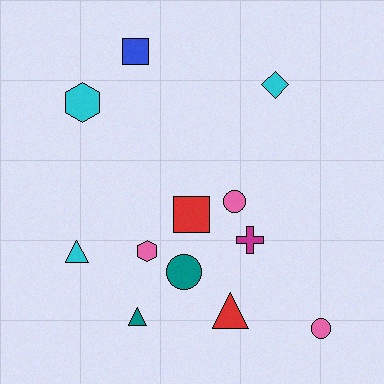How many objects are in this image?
There are 12 objects.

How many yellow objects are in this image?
There are no yellow objects.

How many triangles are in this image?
There are 3 triangles.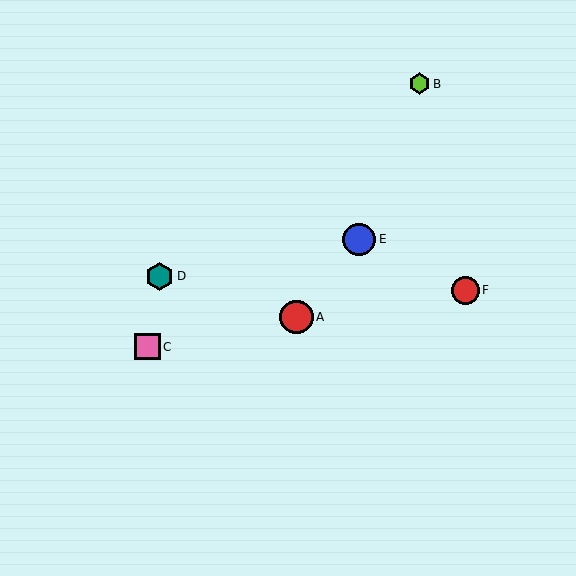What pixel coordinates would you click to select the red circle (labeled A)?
Click at (296, 317) to select the red circle A.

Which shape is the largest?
The red circle (labeled A) is the largest.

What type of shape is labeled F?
Shape F is a red circle.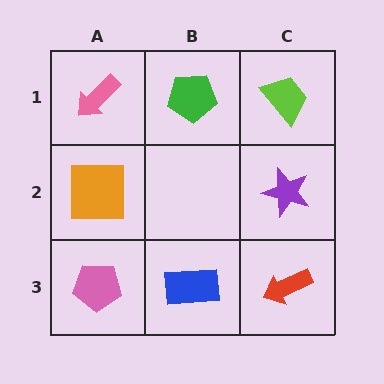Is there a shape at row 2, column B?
No, that cell is empty.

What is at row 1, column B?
A green pentagon.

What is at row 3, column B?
A blue rectangle.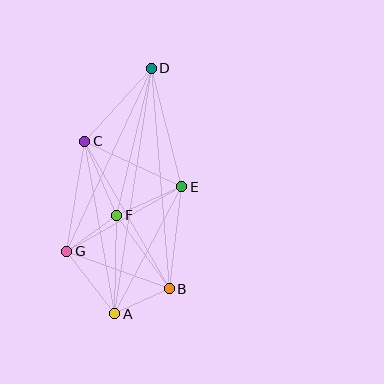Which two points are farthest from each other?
Points A and D are farthest from each other.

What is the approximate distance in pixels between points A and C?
The distance between A and C is approximately 175 pixels.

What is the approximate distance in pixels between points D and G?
The distance between D and G is approximately 201 pixels.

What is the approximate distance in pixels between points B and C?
The distance between B and C is approximately 170 pixels.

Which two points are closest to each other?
Points A and B are closest to each other.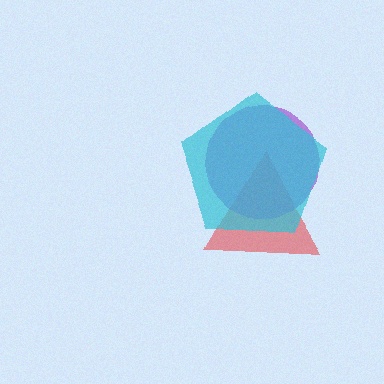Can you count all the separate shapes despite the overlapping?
Yes, there are 3 separate shapes.